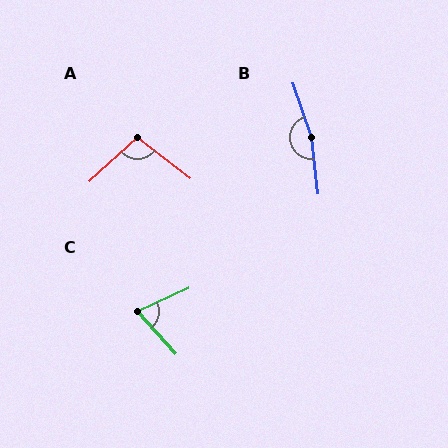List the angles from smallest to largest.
C (72°), A (100°), B (168°).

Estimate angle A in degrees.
Approximately 100 degrees.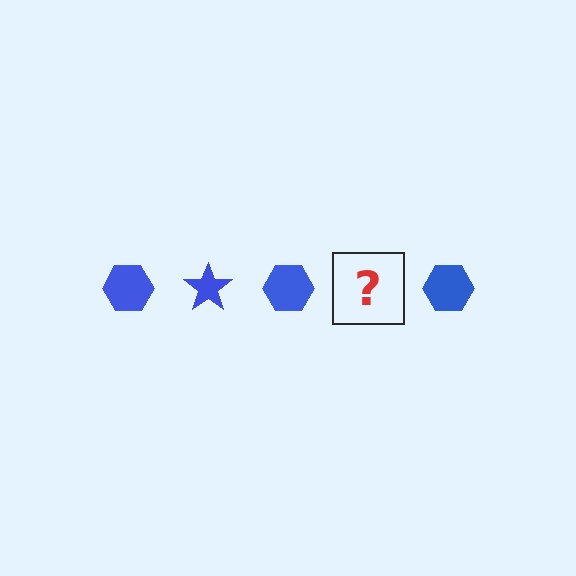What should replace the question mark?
The question mark should be replaced with a blue star.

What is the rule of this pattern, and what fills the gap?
The rule is that the pattern cycles through hexagon, star shapes in blue. The gap should be filled with a blue star.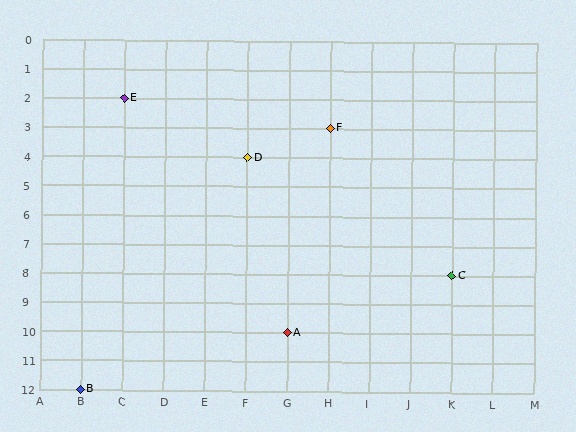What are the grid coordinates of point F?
Point F is at grid coordinates (H, 3).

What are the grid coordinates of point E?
Point E is at grid coordinates (C, 2).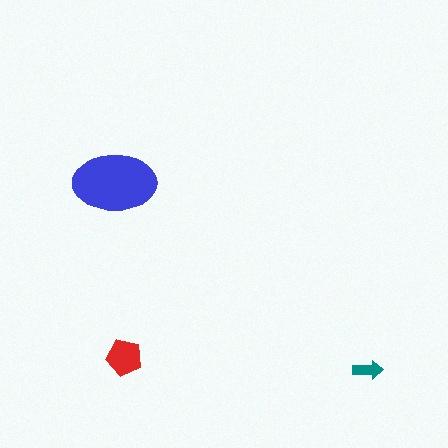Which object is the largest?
The blue ellipse.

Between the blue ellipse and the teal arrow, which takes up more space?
The blue ellipse.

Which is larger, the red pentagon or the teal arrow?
The red pentagon.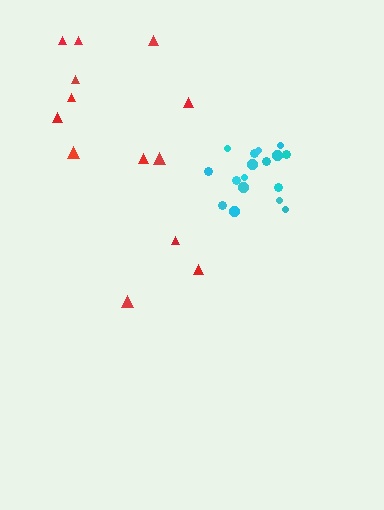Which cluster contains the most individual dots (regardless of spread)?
Cyan (17).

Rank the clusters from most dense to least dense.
cyan, red.